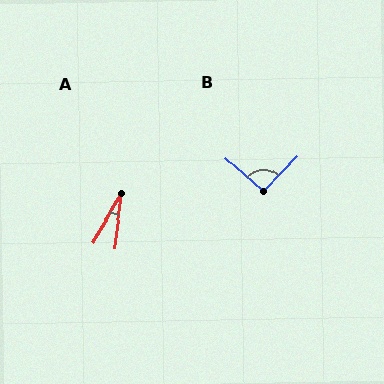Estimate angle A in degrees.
Approximately 24 degrees.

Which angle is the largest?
B, at approximately 94 degrees.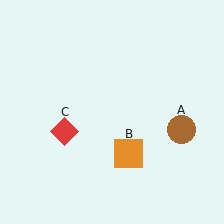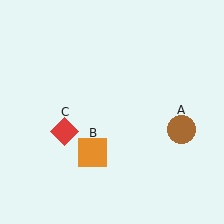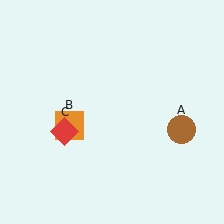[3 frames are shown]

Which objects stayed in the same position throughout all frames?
Brown circle (object A) and red diamond (object C) remained stationary.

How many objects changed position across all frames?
1 object changed position: orange square (object B).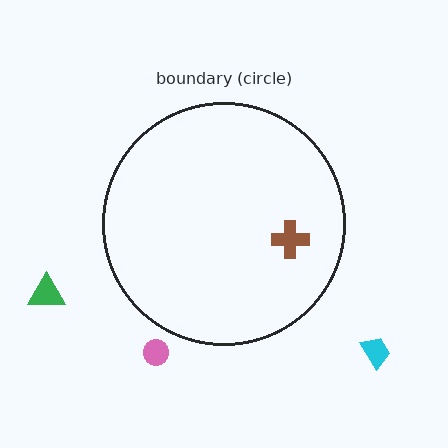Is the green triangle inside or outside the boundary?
Outside.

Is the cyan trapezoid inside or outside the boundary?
Outside.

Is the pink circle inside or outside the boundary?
Outside.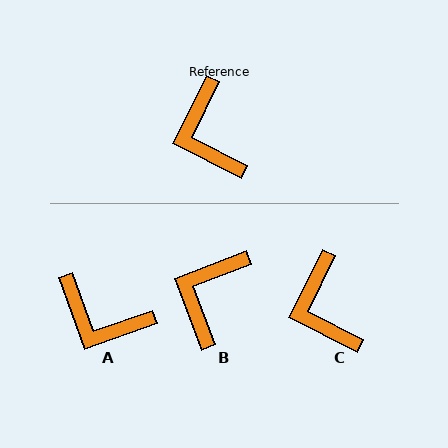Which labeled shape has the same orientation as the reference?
C.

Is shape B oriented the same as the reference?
No, it is off by about 42 degrees.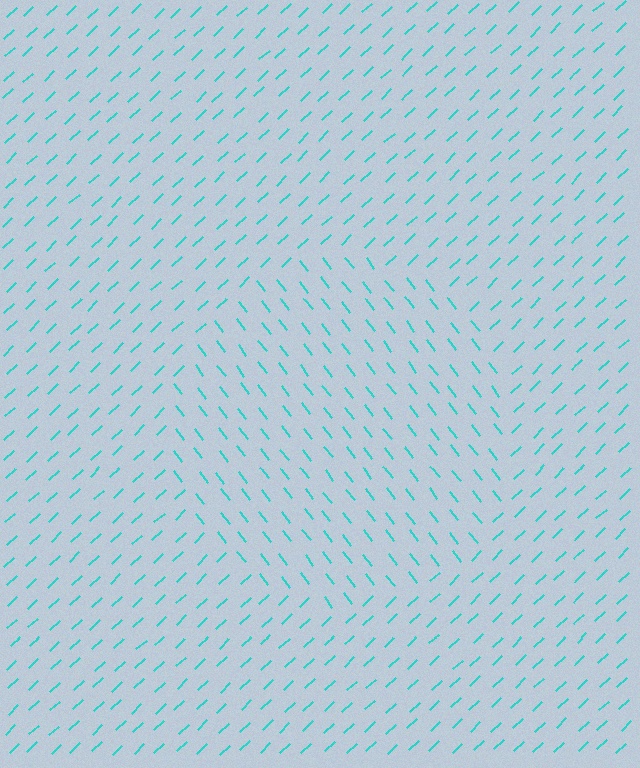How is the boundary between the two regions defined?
The boundary is defined purely by a change in line orientation (approximately 84 degrees difference). All lines are the same color and thickness.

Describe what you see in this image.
The image is filled with small cyan line segments. A circle region in the image has lines oriented differently from the surrounding lines, creating a visible texture boundary.